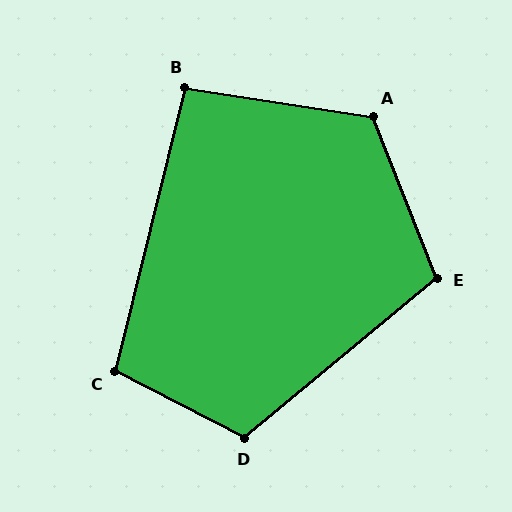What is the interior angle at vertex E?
Approximately 108 degrees (obtuse).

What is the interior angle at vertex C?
Approximately 103 degrees (obtuse).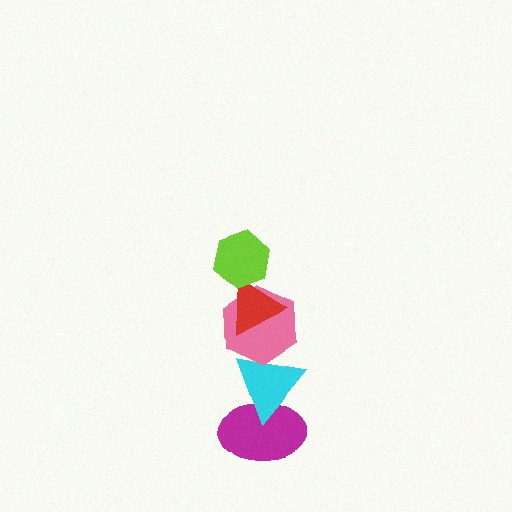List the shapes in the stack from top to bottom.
From top to bottom: the lime hexagon, the red triangle, the pink hexagon, the cyan triangle, the magenta ellipse.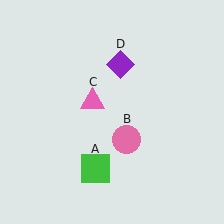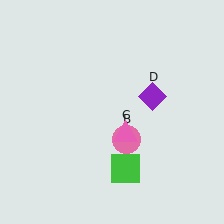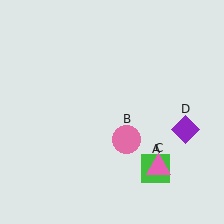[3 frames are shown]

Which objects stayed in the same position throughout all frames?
Pink circle (object B) remained stationary.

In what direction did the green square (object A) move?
The green square (object A) moved right.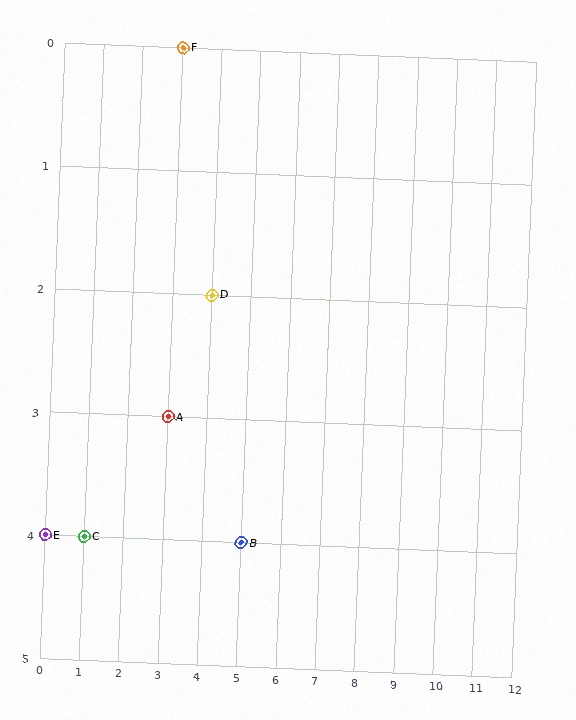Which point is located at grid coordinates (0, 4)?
Point E is at (0, 4).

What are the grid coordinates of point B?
Point B is at grid coordinates (5, 4).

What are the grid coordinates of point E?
Point E is at grid coordinates (0, 4).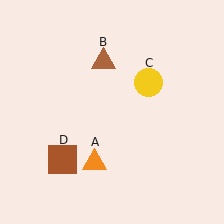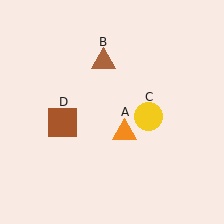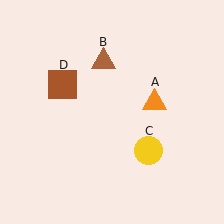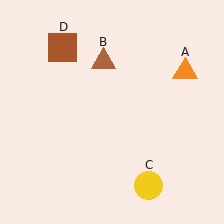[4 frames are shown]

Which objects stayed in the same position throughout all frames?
Brown triangle (object B) remained stationary.